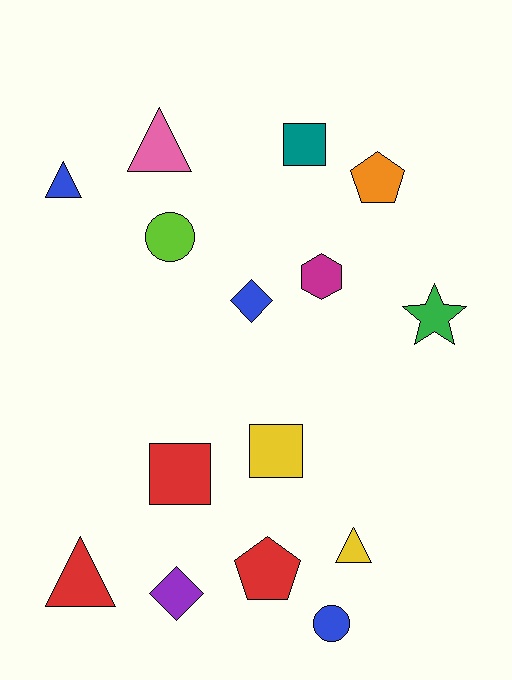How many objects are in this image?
There are 15 objects.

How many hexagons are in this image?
There is 1 hexagon.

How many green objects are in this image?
There is 1 green object.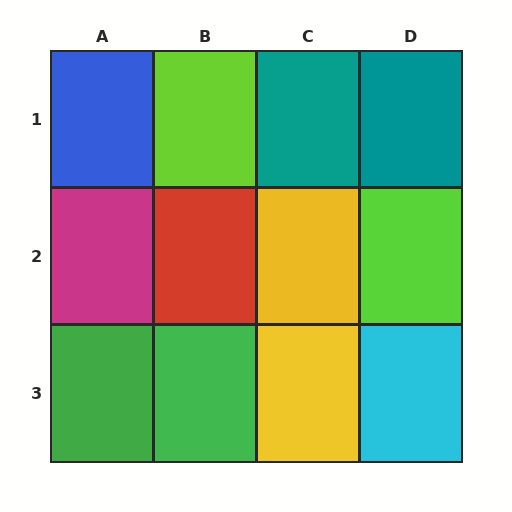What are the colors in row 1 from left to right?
Blue, lime, teal, teal.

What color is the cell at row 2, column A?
Magenta.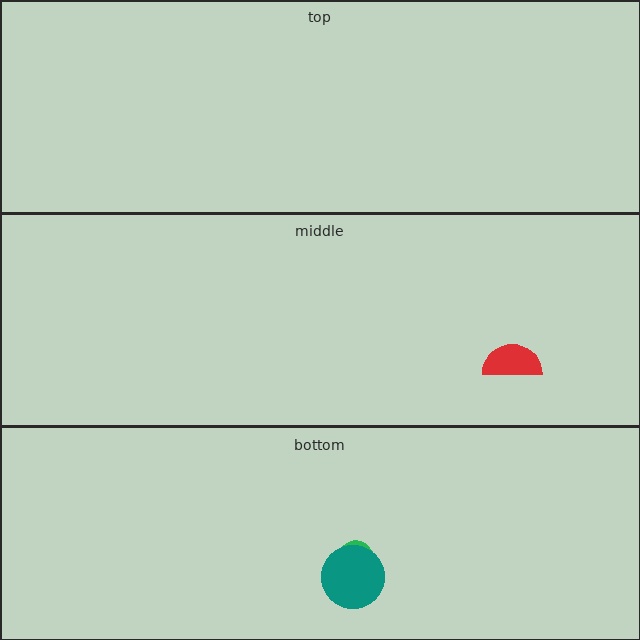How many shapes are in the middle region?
1.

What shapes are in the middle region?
The red semicircle.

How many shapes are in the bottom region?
2.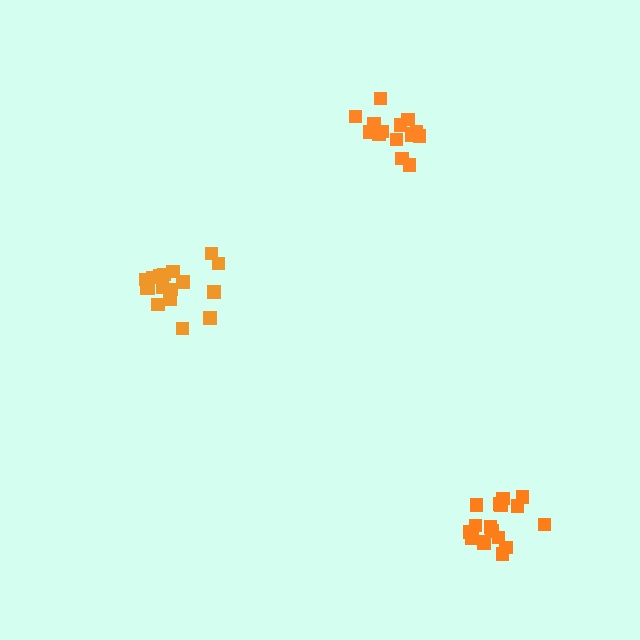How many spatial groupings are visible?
There are 3 spatial groupings.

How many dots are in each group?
Group 1: 17 dots, Group 2: 15 dots, Group 3: 17 dots (49 total).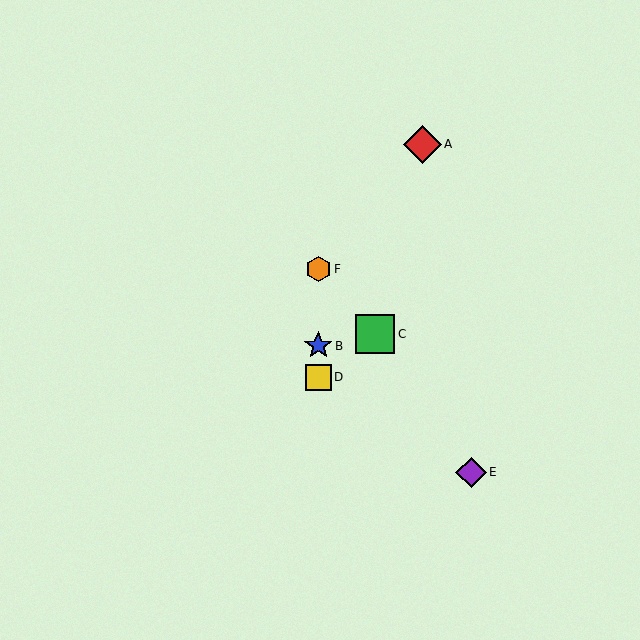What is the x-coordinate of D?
Object D is at x≈318.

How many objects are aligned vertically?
3 objects (B, D, F) are aligned vertically.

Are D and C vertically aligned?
No, D is at x≈318 and C is at x≈375.